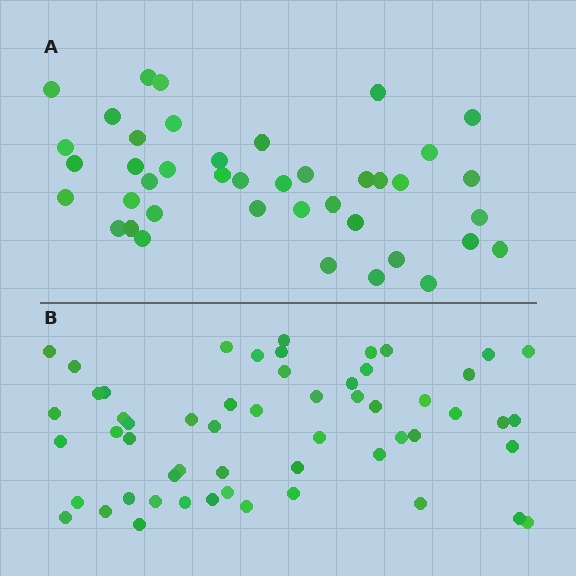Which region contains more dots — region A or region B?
Region B (the bottom region) has more dots.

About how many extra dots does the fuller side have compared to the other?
Region B has approximately 15 more dots than region A.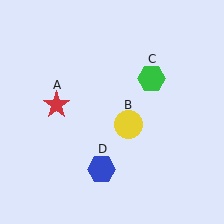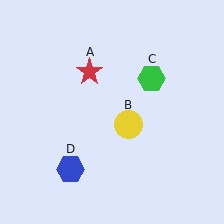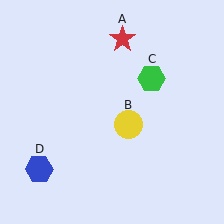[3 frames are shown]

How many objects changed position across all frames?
2 objects changed position: red star (object A), blue hexagon (object D).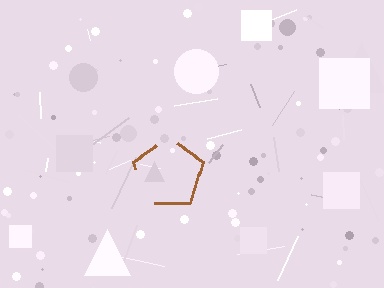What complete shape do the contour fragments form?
The contour fragments form a pentagon.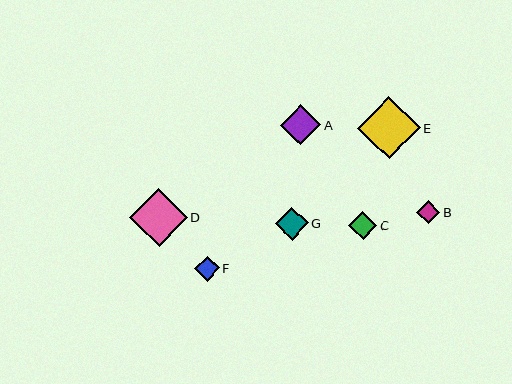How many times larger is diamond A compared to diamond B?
Diamond A is approximately 1.7 times the size of diamond B.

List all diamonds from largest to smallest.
From largest to smallest: E, D, A, G, C, F, B.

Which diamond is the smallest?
Diamond B is the smallest with a size of approximately 23 pixels.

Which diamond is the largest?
Diamond E is the largest with a size of approximately 62 pixels.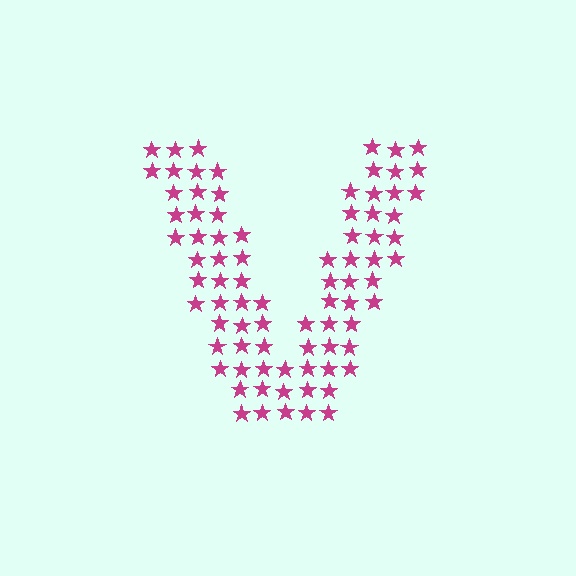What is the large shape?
The large shape is the letter V.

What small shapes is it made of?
It is made of small stars.